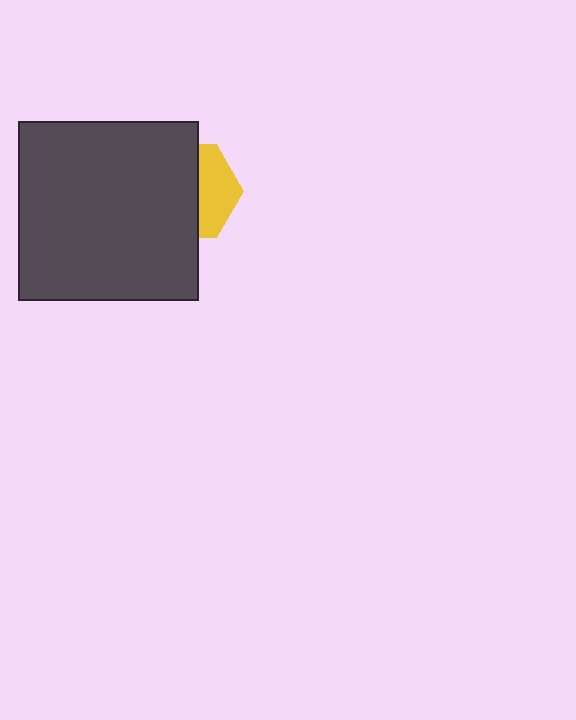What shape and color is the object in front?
The object in front is a dark gray square.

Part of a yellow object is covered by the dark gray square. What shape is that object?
It is a hexagon.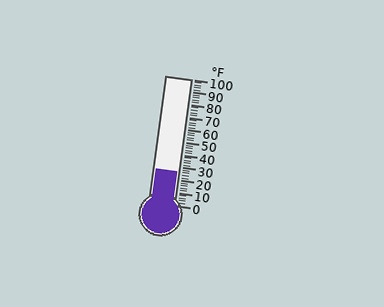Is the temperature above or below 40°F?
The temperature is below 40°F.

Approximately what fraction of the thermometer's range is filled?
The thermometer is filled to approximately 25% of its range.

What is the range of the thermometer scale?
The thermometer scale ranges from 0°F to 100°F.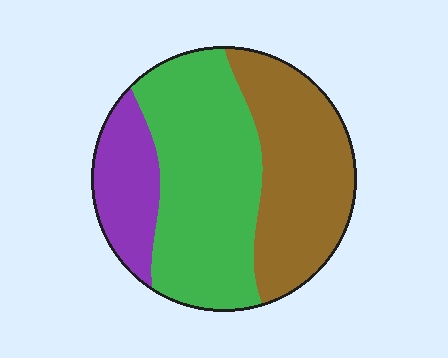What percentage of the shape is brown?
Brown takes up about three eighths (3/8) of the shape.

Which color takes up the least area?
Purple, at roughly 15%.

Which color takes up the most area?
Green, at roughly 45%.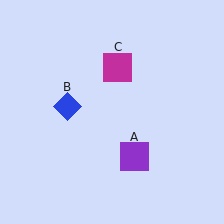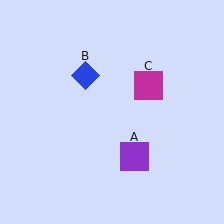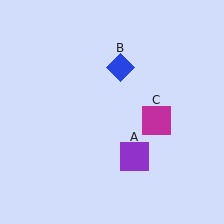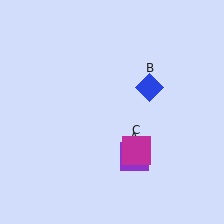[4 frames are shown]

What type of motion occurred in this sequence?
The blue diamond (object B), magenta square (object C) rotated clockwise around the center of the scene.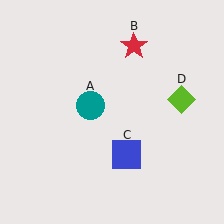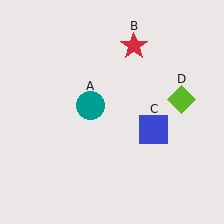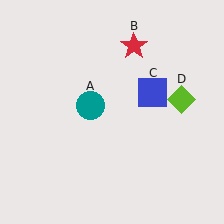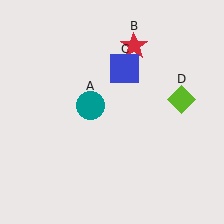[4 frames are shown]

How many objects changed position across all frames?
1 object changed position: blue square (object C).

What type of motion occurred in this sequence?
The blue square (object C) rotated counterclockwise around the center of the scene.